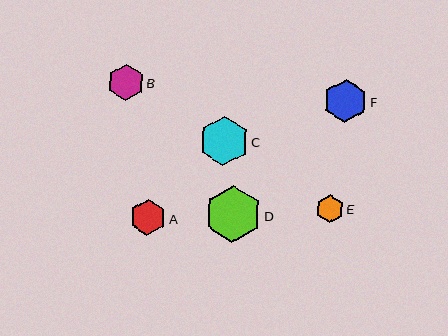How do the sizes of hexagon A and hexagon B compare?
Hexagon A and hexagon B are approximately the same size.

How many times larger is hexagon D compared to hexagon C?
Hexagon D is approximately 1.2 times the size of hexagon C.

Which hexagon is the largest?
Hexagon D is the largest with a size of approximately 56 pixels.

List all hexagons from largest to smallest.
From largest to smallest: D, C, F, A, B, E.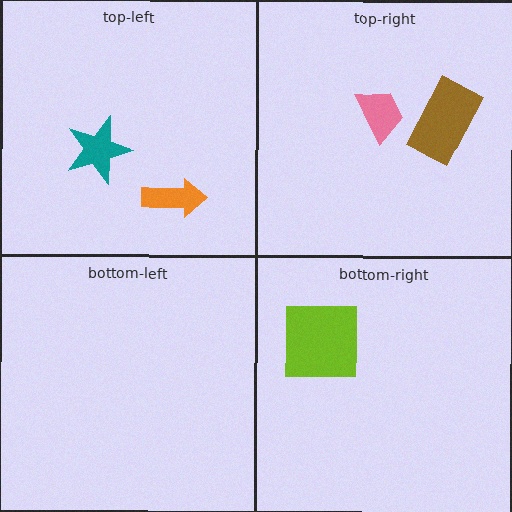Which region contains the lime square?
The bottom-right region.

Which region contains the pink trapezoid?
The top-right region.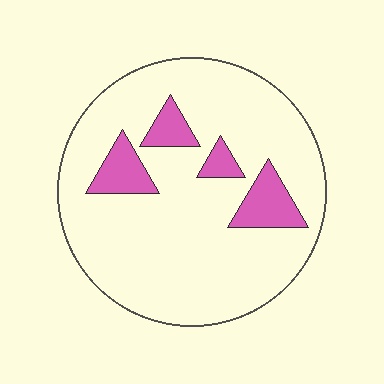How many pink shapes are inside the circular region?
4.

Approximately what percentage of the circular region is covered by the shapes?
Approximately 15%.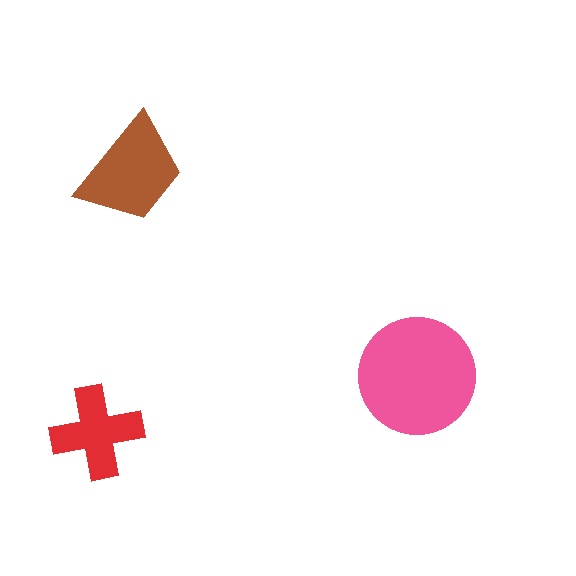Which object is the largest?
The pink circle.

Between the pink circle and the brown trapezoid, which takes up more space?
The pink circle.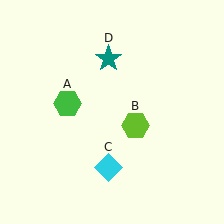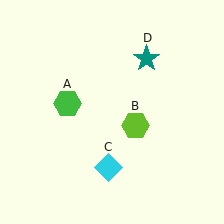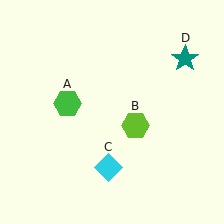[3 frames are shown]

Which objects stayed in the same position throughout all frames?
Green hexagon (object A) and lime hexagon (object B) and cyan diamond (object C) remained stationary.